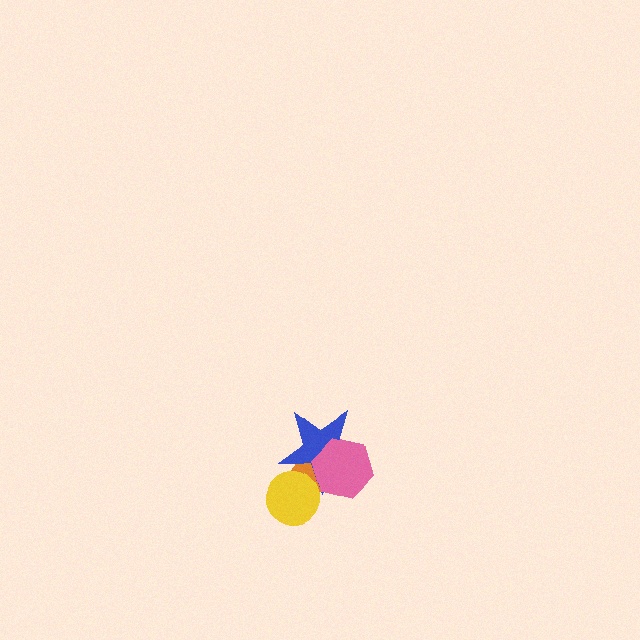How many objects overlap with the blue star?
3 objects overlap with the blue star.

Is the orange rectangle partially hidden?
Yes, it is partially covered by another shape.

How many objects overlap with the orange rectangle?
3 objects overlap with the orange rectangle.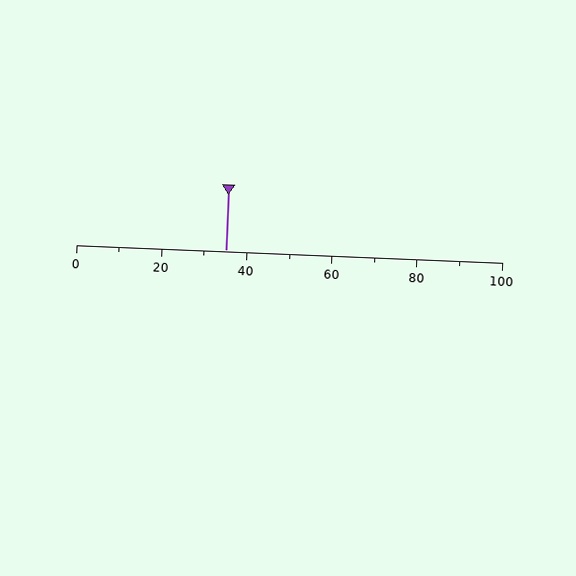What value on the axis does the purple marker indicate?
The marker indicates approximately 35.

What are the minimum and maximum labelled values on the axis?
The axis runs from 0 to 100.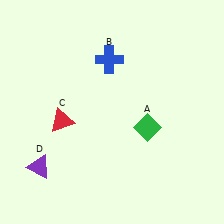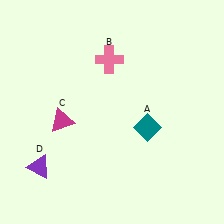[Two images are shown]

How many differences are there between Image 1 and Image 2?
There are 3 differences between the two images.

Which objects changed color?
A changed from green to teal. B changed from blue to pink. C changed from red to magenta.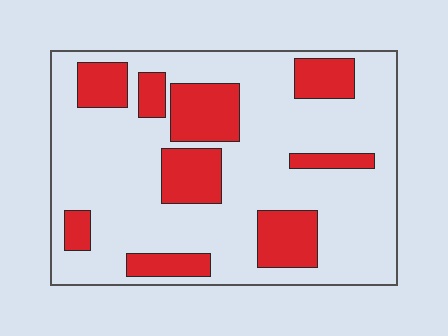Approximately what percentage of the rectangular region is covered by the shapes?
Approximately 25%.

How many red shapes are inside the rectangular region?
9.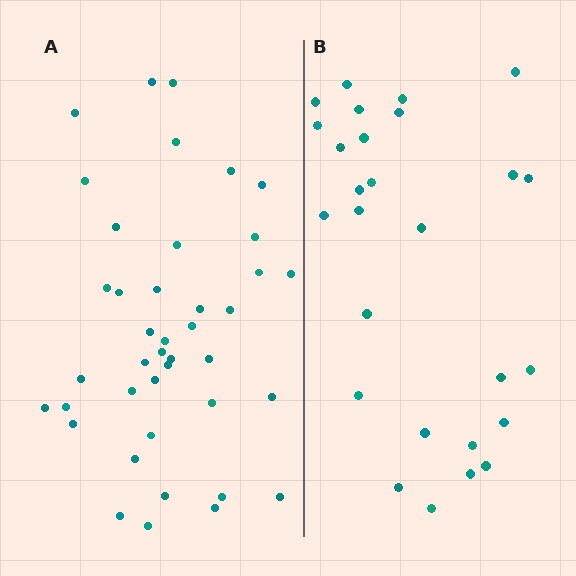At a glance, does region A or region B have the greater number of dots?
Region A (the left region) has more dots.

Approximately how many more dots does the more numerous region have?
Region A has approximately 15 more dots than region B.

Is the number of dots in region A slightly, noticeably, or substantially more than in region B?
Region A has substantially more. The ratio is roughly 1.5 to 1.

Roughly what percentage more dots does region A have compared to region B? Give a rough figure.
About 50% more.